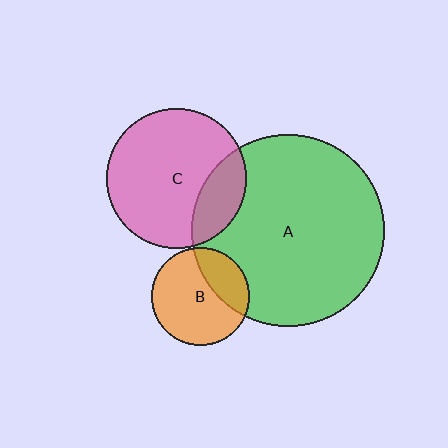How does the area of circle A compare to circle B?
Approximately 3.9 times.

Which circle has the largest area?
Circle A (green).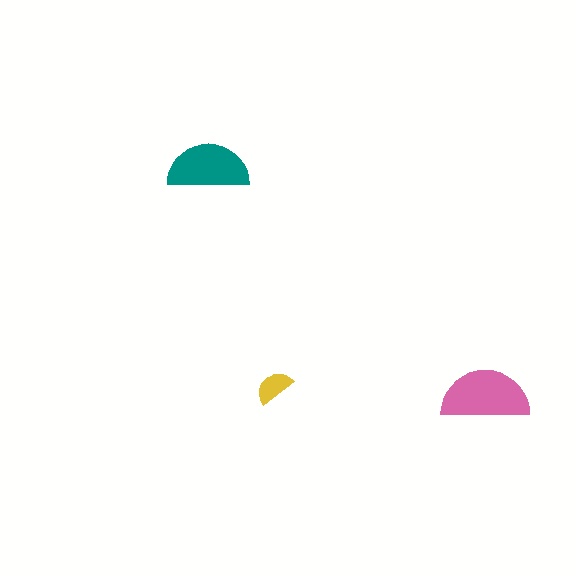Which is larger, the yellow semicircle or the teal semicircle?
The teal one.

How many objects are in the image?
There are 3 objects in the image.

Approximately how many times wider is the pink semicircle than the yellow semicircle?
About 2.5 times wider.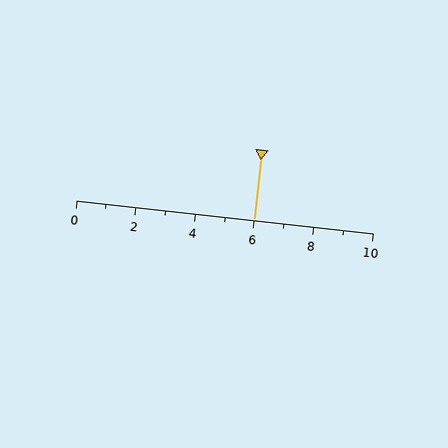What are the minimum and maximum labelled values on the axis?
The axis runs from 0 to 10.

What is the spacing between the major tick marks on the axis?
The major ticks are spaced 2 apart.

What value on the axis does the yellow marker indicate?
The marker indicates approximately 6.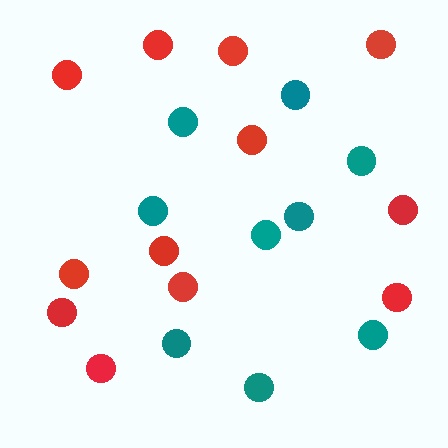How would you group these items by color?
There are 2 groups: one group of red circles (12) and one group of teal circles (9).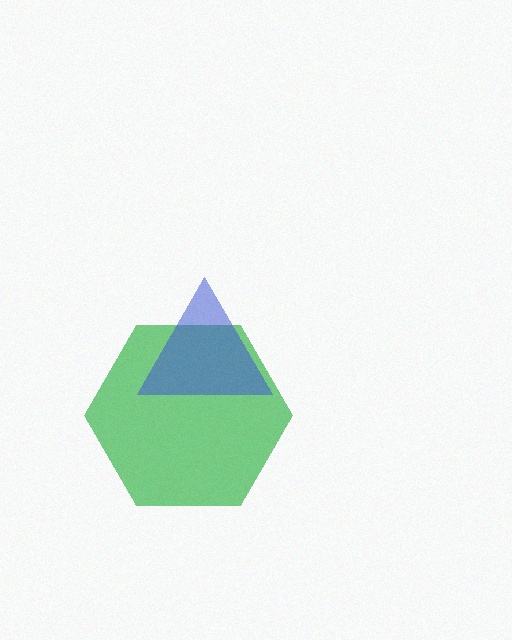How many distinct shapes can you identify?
There are 2 distinct shapes: a green hexagon, a blue triangle.